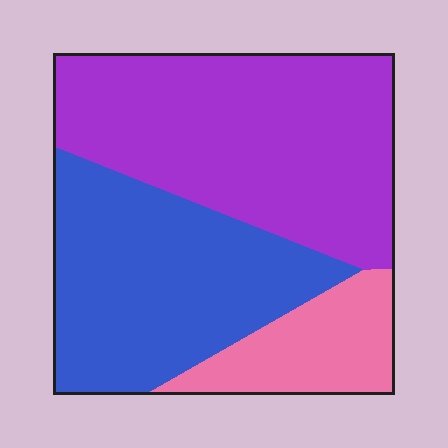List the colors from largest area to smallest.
From largest to smallest: purple, blue, pink.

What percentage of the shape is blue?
Blue covers around 40% of the shape.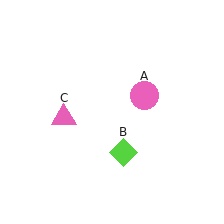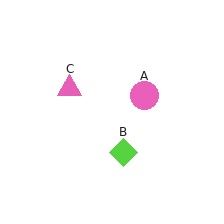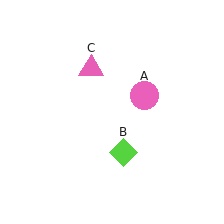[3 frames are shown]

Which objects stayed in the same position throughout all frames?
Pink circle (object A) and lime diamond (object B) remained stationary.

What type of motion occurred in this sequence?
The pink triangle (object C) rotated clockwise around the center of the scene.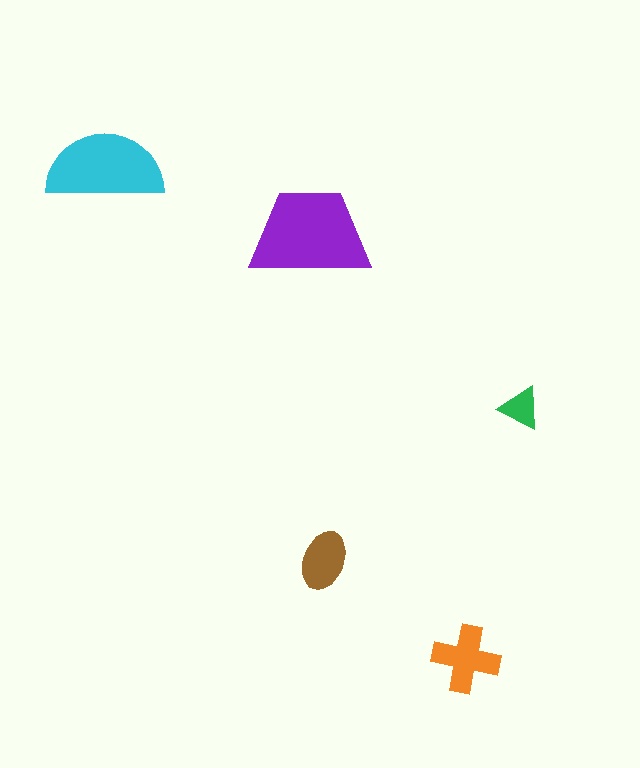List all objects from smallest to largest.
The green triangle, the brown ellipse, the orange cross, the cyan semicircle, the purple trapezoid.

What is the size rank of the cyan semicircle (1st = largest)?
2nd.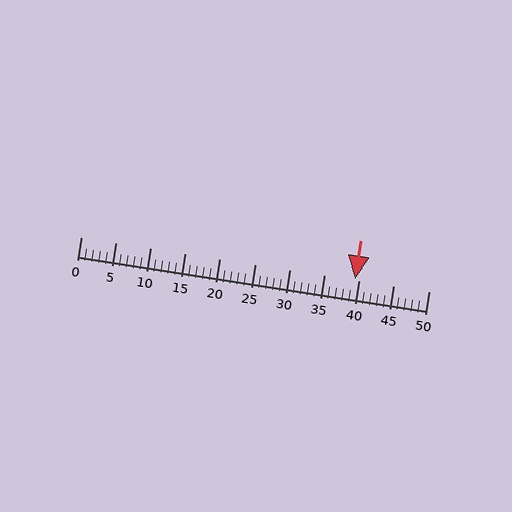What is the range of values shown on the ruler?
The ruler shows values from 0 to 50.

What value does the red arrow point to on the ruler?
The red arrow points to approximately 39.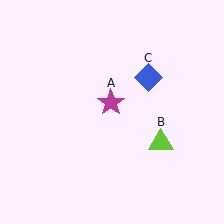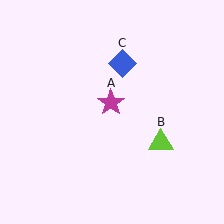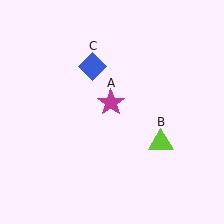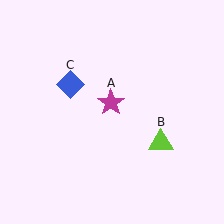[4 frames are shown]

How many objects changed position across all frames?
1 object changed position: blue diamond (object C).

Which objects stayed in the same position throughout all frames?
Magenta star (object A) and lime triangle (object B) remained stationary.